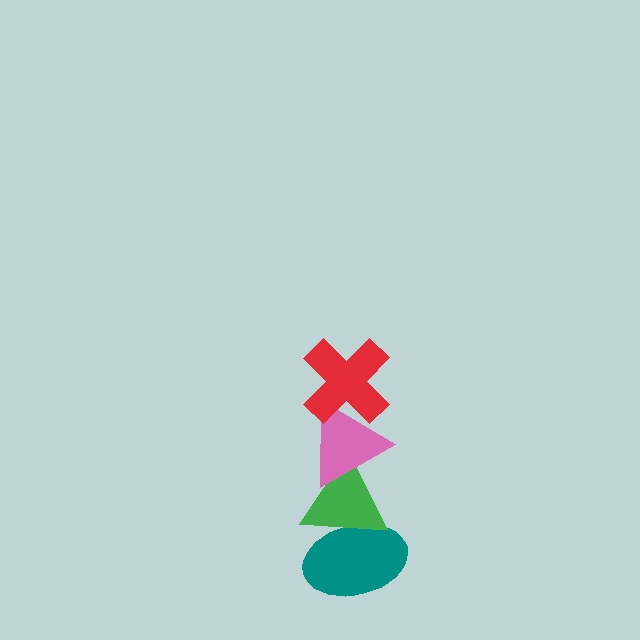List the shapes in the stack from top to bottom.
From top to bottom: the red cross, the pink triangle, the green triangle, the teal ellipse.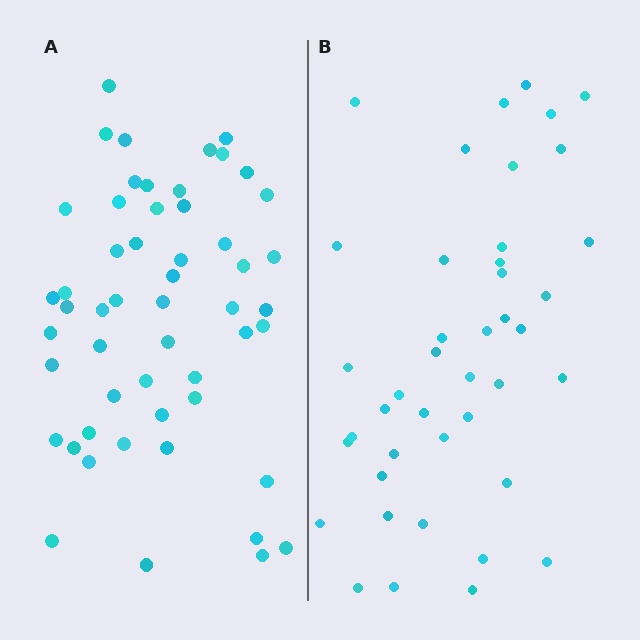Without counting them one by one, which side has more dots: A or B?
Region A (the left region) has more dots.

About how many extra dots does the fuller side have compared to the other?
Region A has roughly 12 or so more dots than region B.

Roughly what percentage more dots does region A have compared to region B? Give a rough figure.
About 25% more.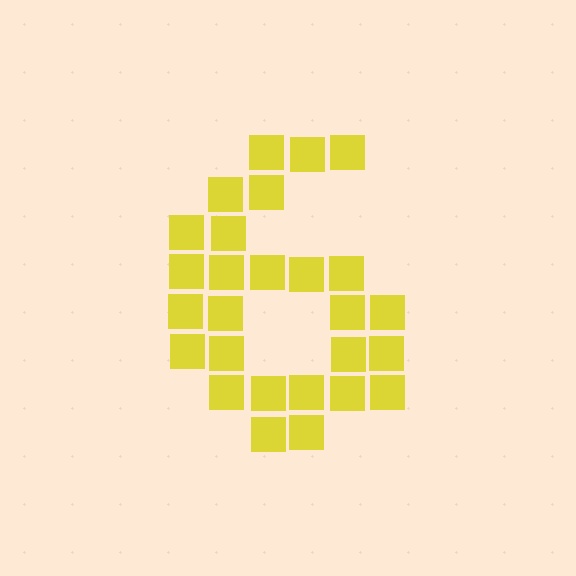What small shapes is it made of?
It is made of small squares.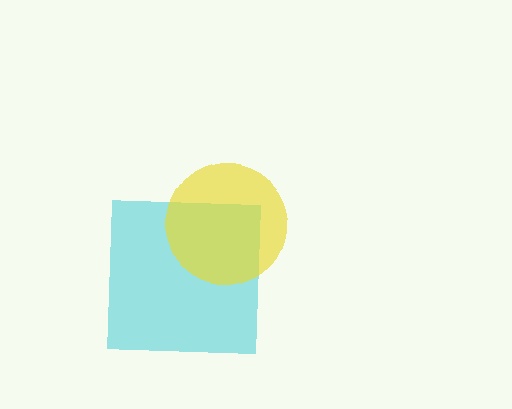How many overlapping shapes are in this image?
There are 2 overlapping shapes in the image.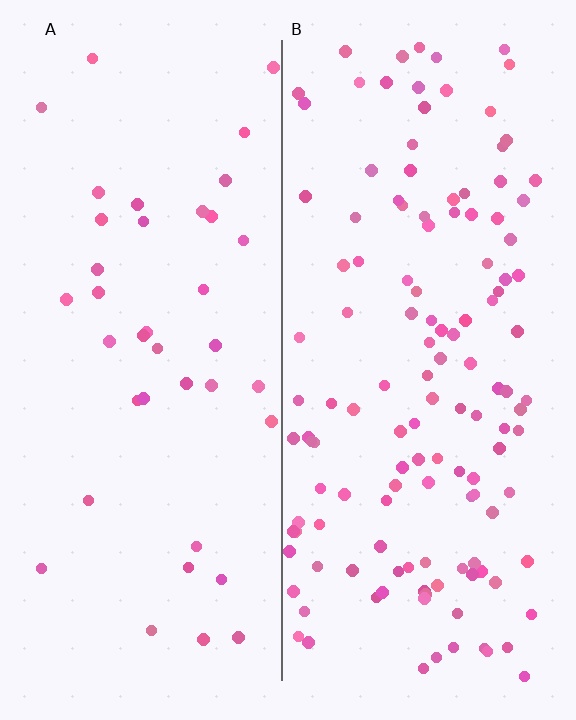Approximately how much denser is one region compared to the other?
Approximately 3.4× — region B over region A.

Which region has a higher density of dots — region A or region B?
B (the right).